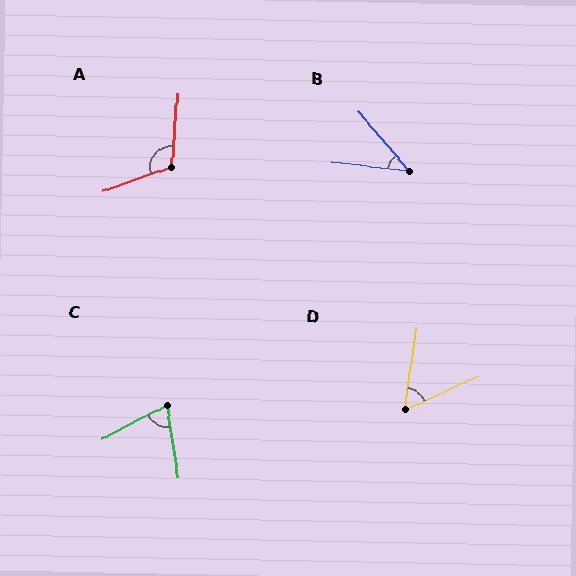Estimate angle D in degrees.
Approximately 57 degrees.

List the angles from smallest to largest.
B (43°), D (57°), C (71°), A (114°).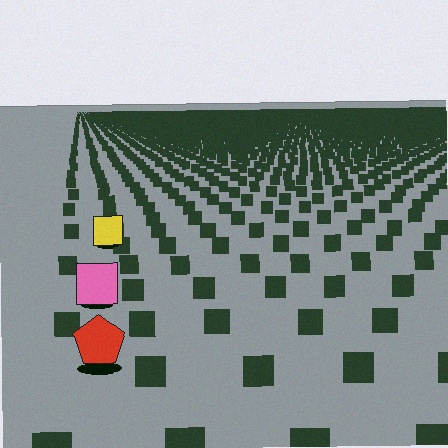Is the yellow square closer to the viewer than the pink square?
No. The pink square is closer — you can tell from the texture gradient: the ground texture is coarser near it.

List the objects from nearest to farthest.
From nearest to farthest: the red pentagon, the pink square, the yellow square.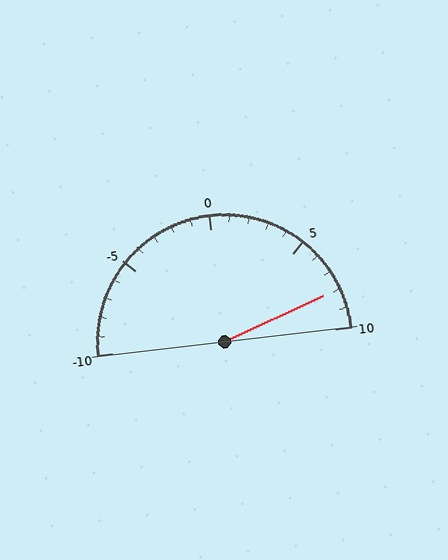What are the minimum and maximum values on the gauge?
The gauge ranges from -10 to 10.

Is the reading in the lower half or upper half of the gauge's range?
The reading is in the upper half of the range (-10 to 10).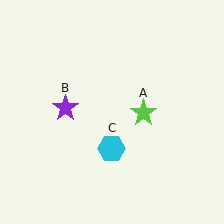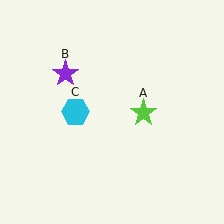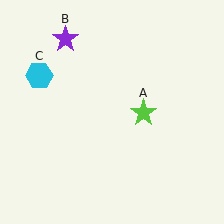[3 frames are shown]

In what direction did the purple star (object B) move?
The purple star (object B) moved up.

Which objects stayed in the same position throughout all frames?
Lime star (object A) remained stationary.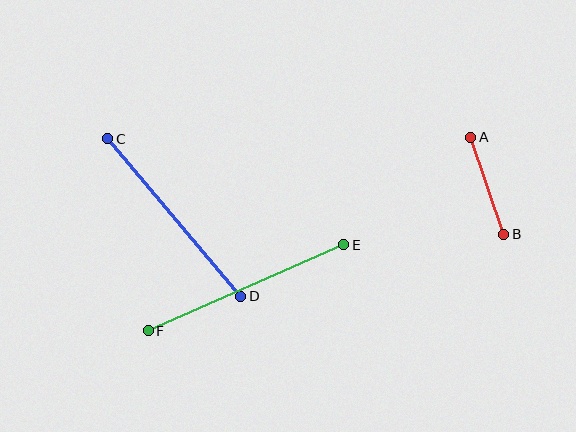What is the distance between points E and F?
The distance is approximately 214 pixels.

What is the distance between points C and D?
The distance is approximately 206 pixels.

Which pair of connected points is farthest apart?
Points E and F are farthest apart.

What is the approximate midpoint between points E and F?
The midpoint is at approximately (246, 288) pixels.